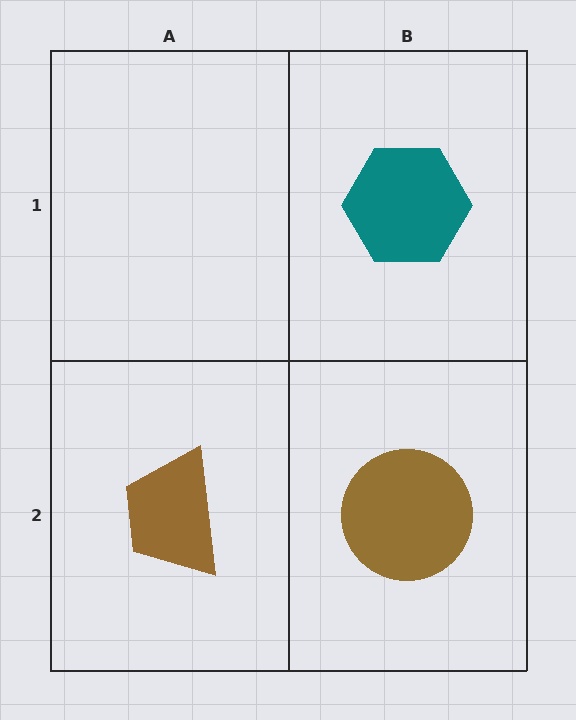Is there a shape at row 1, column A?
No, that cell is empty.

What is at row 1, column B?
A teal hexagon.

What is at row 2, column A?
A brown trapezoid.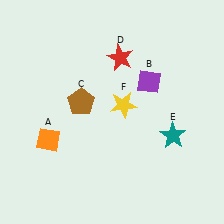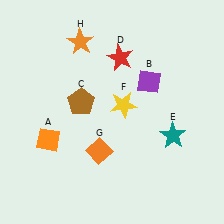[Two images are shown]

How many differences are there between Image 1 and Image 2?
There are 2 differences between the two images.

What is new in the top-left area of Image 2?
An orange star (H) was added in the top-left area of Image 2.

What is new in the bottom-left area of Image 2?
An orange diamond (G) was added in the bottom-left area of Image 2.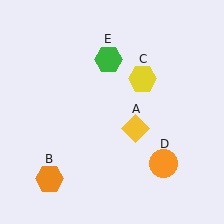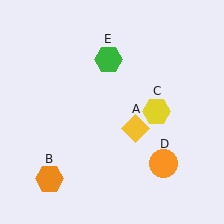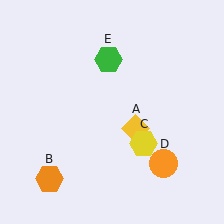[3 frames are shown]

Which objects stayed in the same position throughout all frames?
Yellow diamond (object A) and orange hexagon (object B) and orange circle (object D) and green hexagon (object E) remained stationary.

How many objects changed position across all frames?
1 object changed position: yellow hexagon (object C).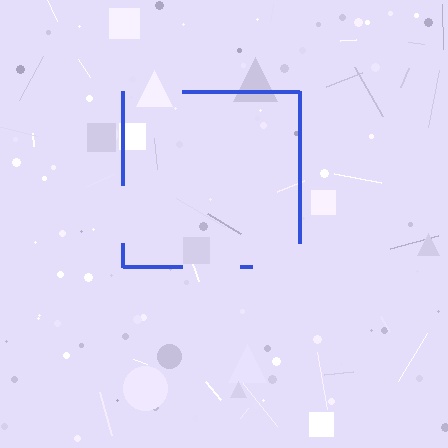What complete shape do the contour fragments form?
The contour fragments form a square.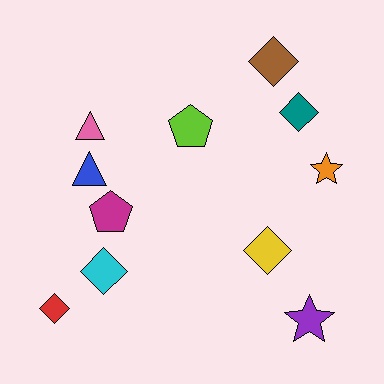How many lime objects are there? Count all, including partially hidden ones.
There is 1 lime object.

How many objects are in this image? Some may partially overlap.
There are 11 objects.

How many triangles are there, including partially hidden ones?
There are 2 triangles.